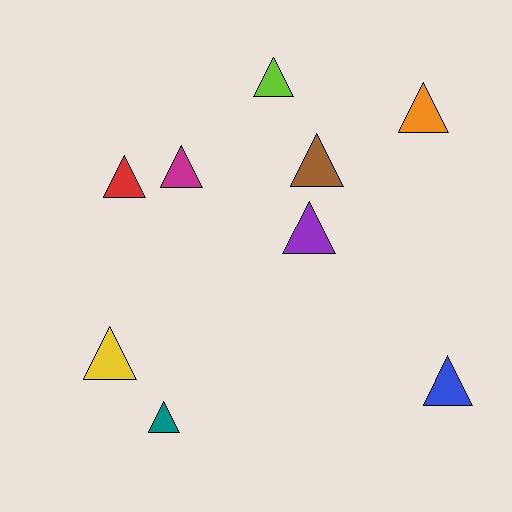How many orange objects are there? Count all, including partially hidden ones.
There is 1 orange object.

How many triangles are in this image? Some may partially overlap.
There are 9 triangles.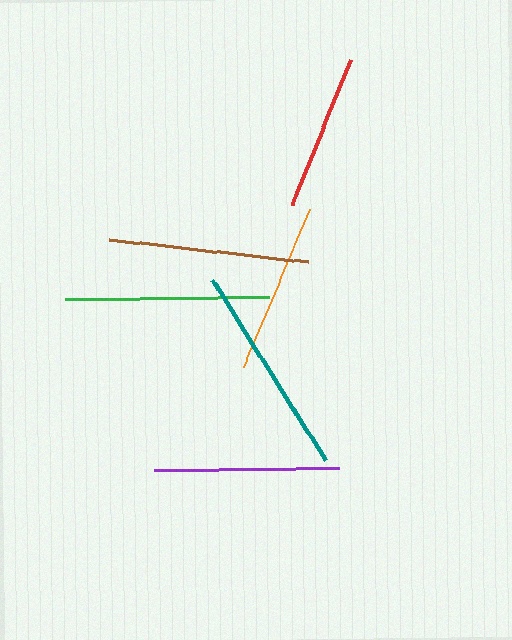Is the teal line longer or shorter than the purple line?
The teal line is longer than the purple line.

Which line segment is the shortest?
The red line is the shortest at approximately 157 pixels.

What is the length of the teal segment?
The teal segment is approximately 213 pixels long.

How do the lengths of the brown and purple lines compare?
The brown and purple lines are approximately the same length.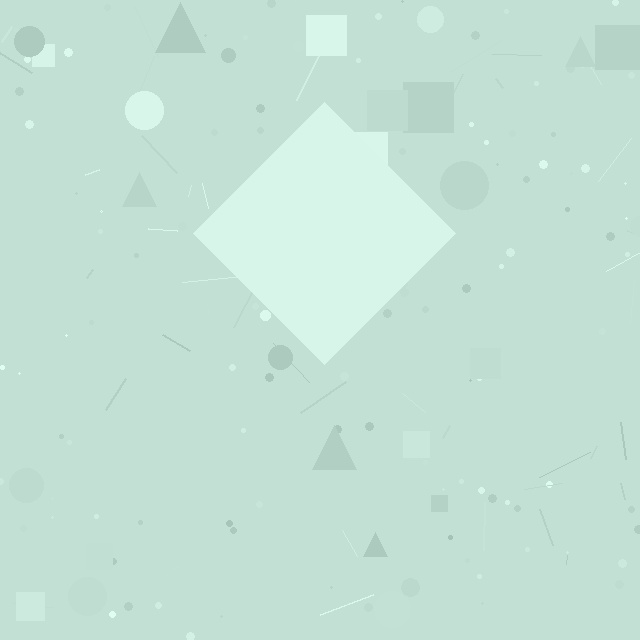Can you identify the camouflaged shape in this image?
The camouflaged shape is a diamond.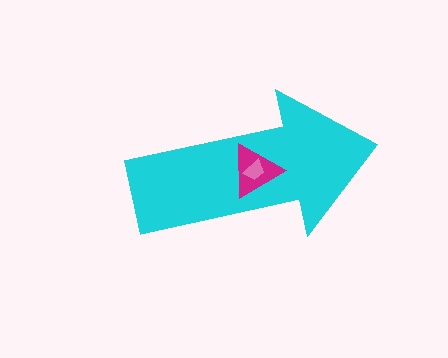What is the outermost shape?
The cyan arrow.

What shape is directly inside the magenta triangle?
The pink trapezoid.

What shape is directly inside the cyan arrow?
The magenta triangle.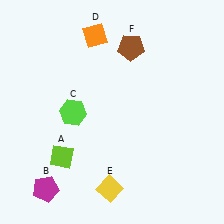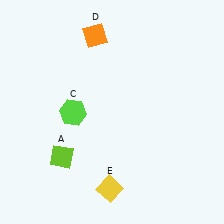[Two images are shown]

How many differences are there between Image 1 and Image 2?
There are 2 differences between the two images.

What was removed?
The magenta pentagon (B), the brown pentagon (F) were removed in Image 2.